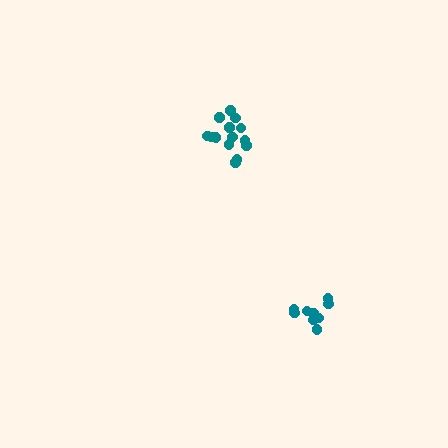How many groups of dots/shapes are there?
There are 2 groups.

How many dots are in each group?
Group 1: 14 dots, Group 2: 10 dots (24 total).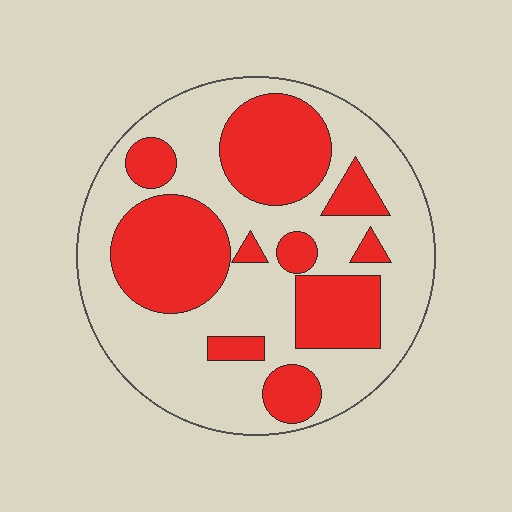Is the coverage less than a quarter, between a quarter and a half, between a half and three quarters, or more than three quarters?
Between a quarter and a half.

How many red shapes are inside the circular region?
10.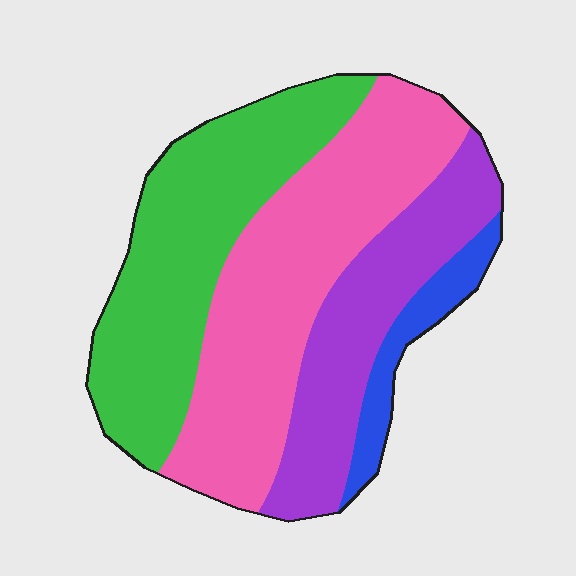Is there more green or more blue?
Green.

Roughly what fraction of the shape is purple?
Purple covers roughly 20% of the shape.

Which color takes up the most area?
Pink, at roughly 35%.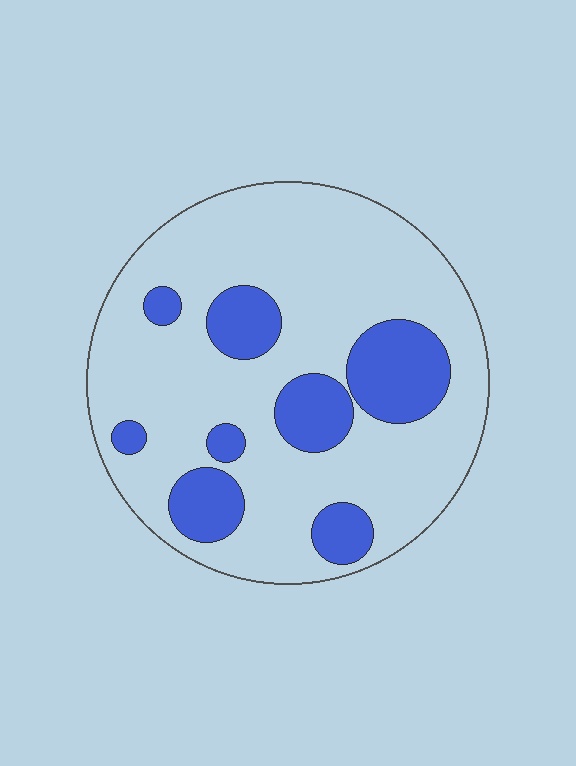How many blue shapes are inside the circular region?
8.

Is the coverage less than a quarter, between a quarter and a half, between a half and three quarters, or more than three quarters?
Less than a quarter.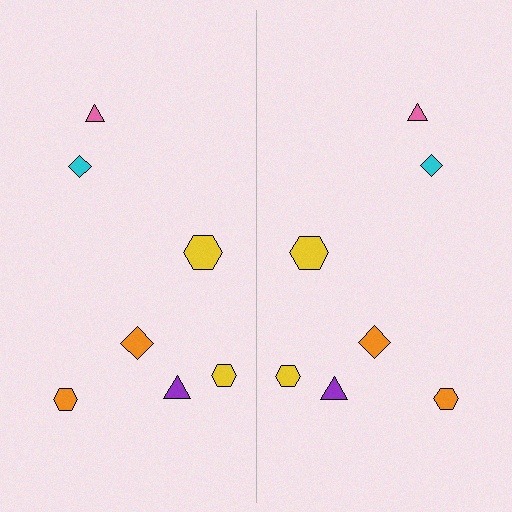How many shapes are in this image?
There are 14 shapes in this image.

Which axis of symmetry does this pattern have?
The pattern has a vertical axis of symmetry running through the center of the image.